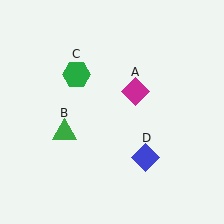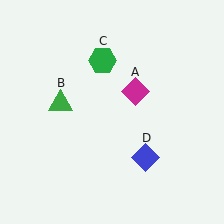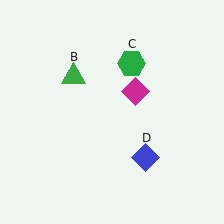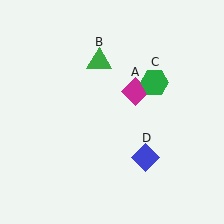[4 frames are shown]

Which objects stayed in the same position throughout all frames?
Magenta diamond (object A) and blue diamond (object D) remained stationary.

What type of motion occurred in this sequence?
The green triangle (object B), green hexagon (object C) rotated clockwise around the center of the scene.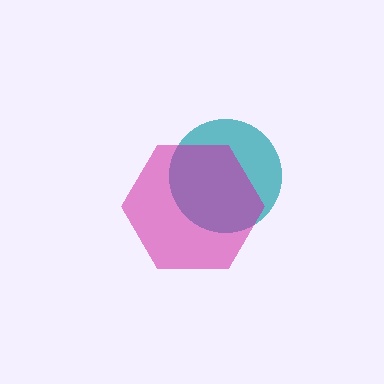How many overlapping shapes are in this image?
There are 2 overlapping shapes in the image.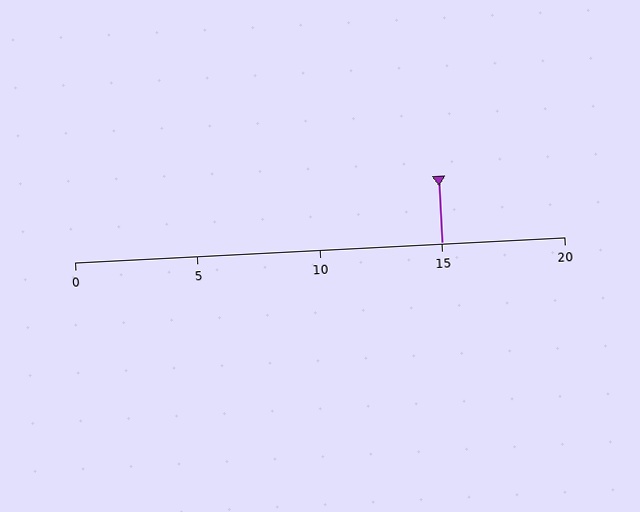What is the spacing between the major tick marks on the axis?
The major ticks are spaced 5 apart.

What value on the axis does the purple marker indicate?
The marker indicates approximately 15.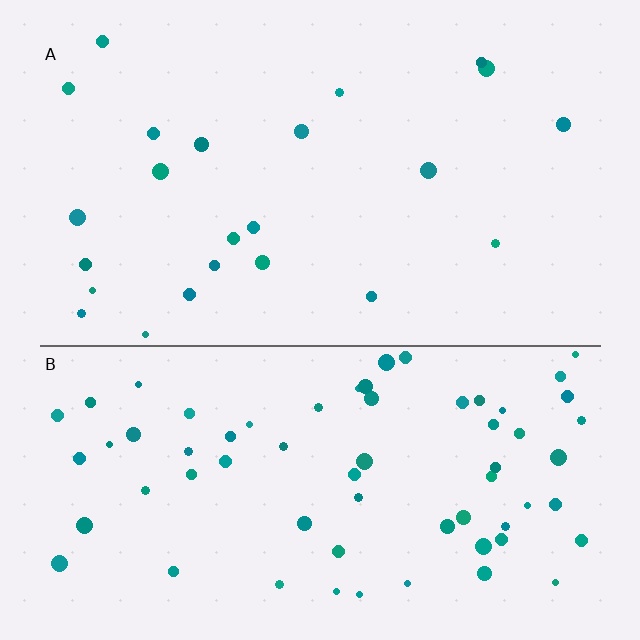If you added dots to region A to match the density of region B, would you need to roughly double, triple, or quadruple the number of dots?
Approximately triple.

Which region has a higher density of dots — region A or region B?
B (the bottom).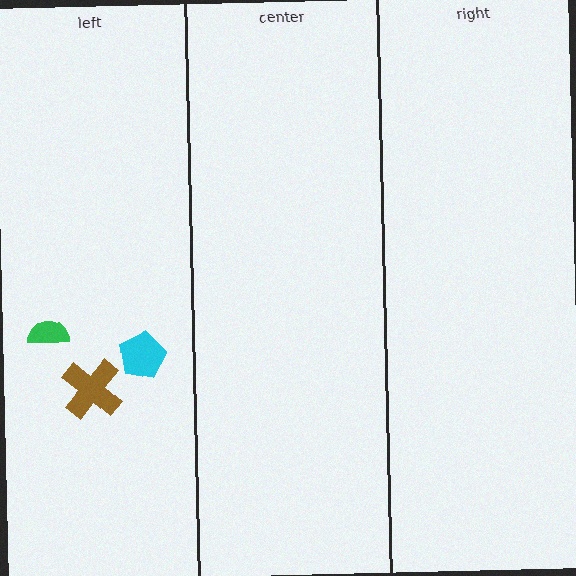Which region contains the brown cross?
The left region.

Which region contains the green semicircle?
The left region.